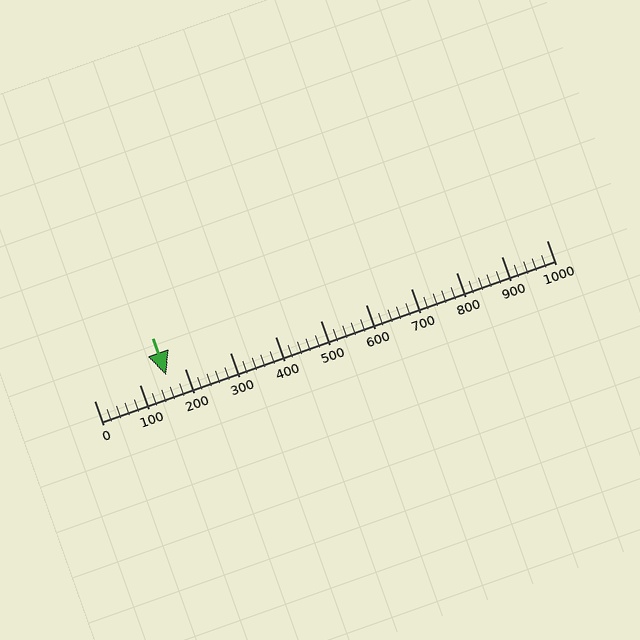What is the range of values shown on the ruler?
The ruler shows values from 0 to 1000.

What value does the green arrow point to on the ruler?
The green arrow points to approximately 160.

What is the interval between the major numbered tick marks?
The major tick marks are spaced 100 units apart.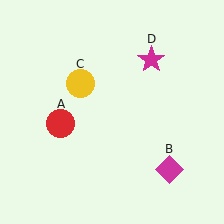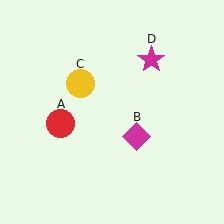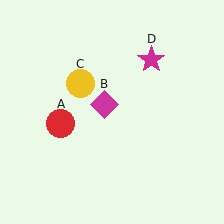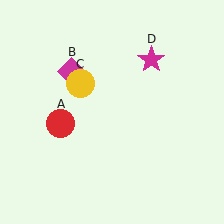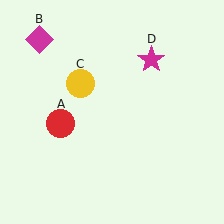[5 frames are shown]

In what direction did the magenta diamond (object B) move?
The magenta diamond (object B) moved up and to the left.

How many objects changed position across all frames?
1 object changed position: magenta diamond (object B).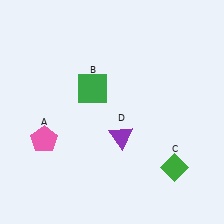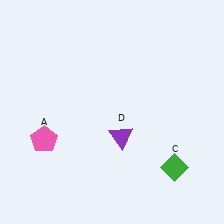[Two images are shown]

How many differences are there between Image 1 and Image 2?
There is 1 difference between the two images.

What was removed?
The green square (B) was removed in Image 2.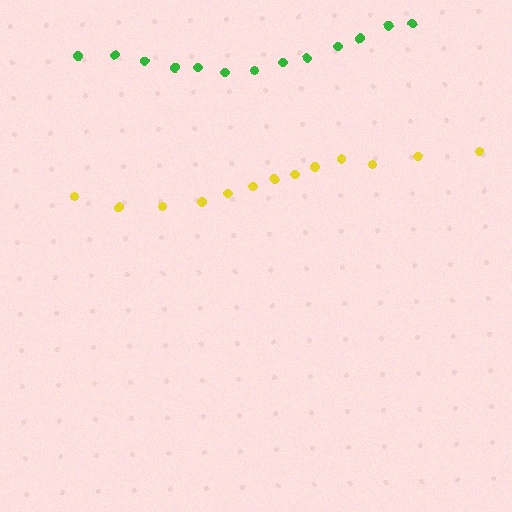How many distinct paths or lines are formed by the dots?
There are 2 distinct paths.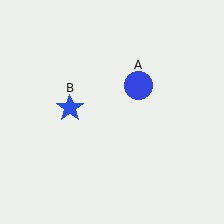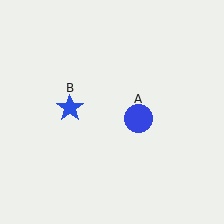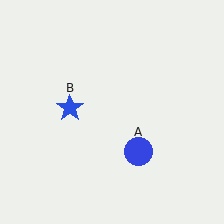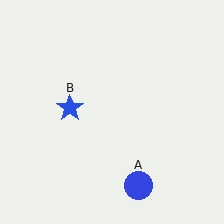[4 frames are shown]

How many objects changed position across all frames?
1 object changed position: blue circle (object A).